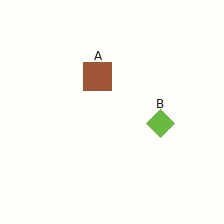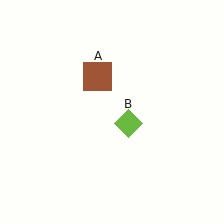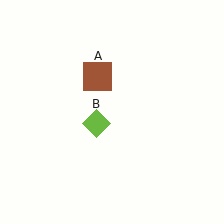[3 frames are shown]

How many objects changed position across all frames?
1 object changed position: lime diamond (object B).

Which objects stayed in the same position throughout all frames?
Brown square (object A) remained stationary.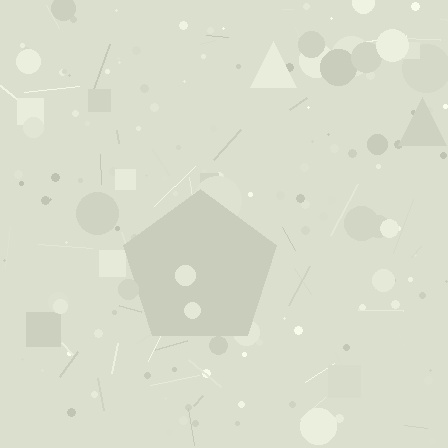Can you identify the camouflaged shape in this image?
The camouflaged shape is a pentagon.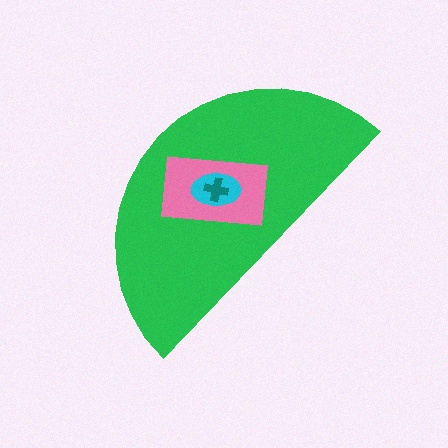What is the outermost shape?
The green semicircle.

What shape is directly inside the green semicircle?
The pink rectangle.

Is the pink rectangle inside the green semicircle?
Yes.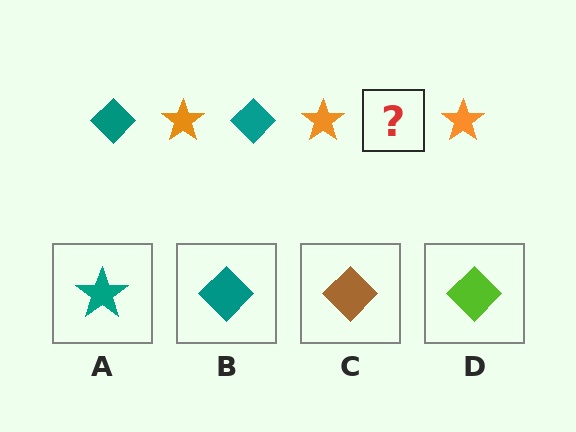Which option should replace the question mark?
Option B.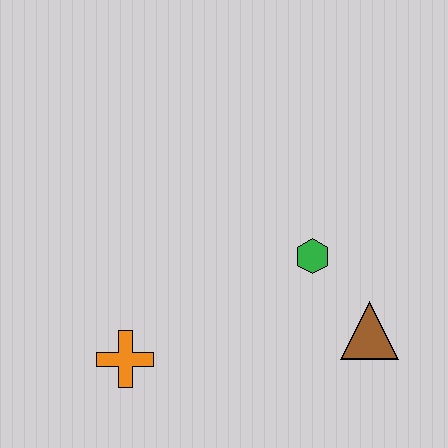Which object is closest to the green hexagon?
The brown triangle is closest to the green hexagon.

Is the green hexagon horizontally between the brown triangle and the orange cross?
Yes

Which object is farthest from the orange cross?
The brown triangle is farthest from the orange cross.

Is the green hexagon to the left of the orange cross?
No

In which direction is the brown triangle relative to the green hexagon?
The brown triangle is below the green hexagon.